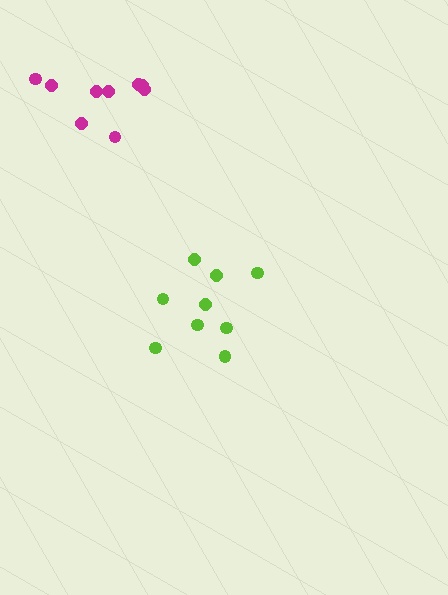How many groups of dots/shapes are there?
There are 2 groups.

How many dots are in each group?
Group 1: 9 dots, Group 2: 9 dots (18 total).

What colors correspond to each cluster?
The clusters are colored: magenta, lime.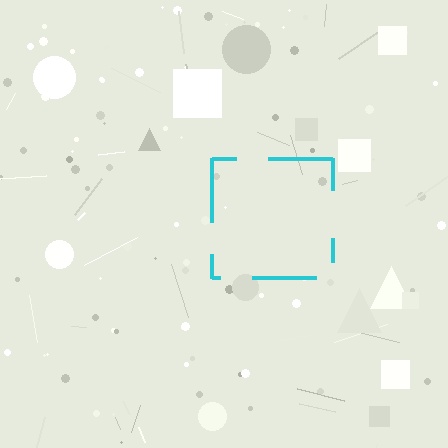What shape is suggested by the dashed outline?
The dashed outline suggests a square.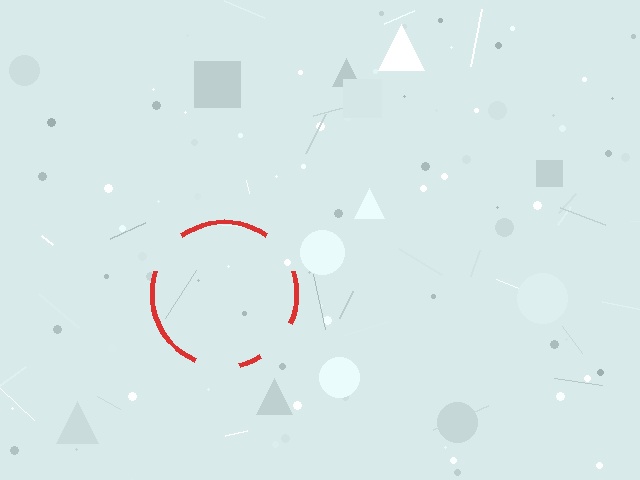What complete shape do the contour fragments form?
The contour fragments form a circle.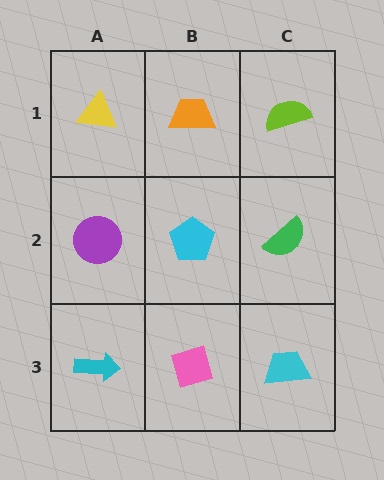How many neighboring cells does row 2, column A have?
3.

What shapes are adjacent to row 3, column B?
A cyan pentagon (row 2, column B), a cyan arrow (row 3, column A), a cyan trapezoid (row 3, column C).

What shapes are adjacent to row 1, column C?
A green semicircle (row 2, column C), an orange trapezoid (row 1, column B).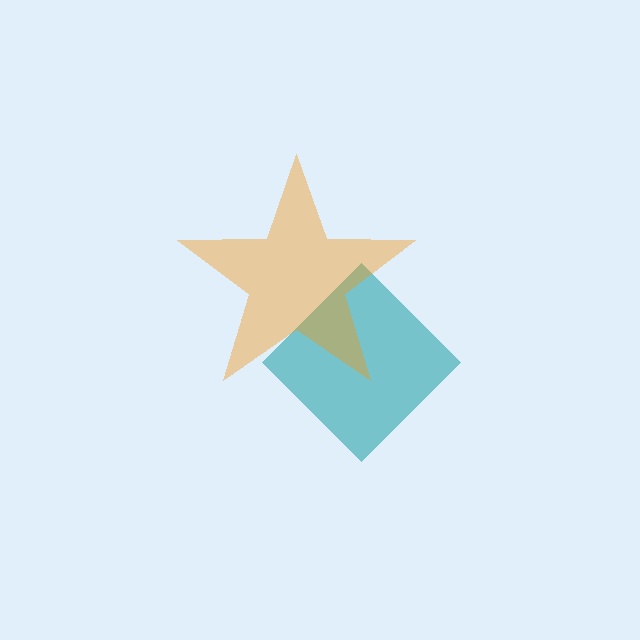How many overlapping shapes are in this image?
There are 2 overlapping shapes in the image.